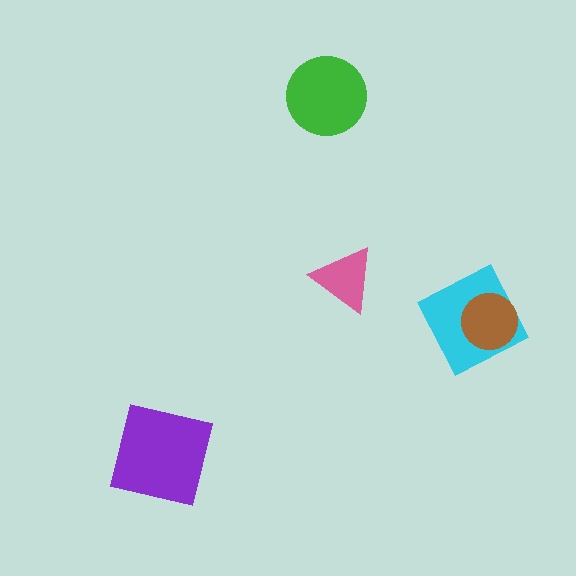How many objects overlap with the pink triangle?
0 objects overlap with the pink triangle.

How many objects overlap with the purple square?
0 objects overlap with the purple square.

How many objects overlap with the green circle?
0 objects overlap with the green circle.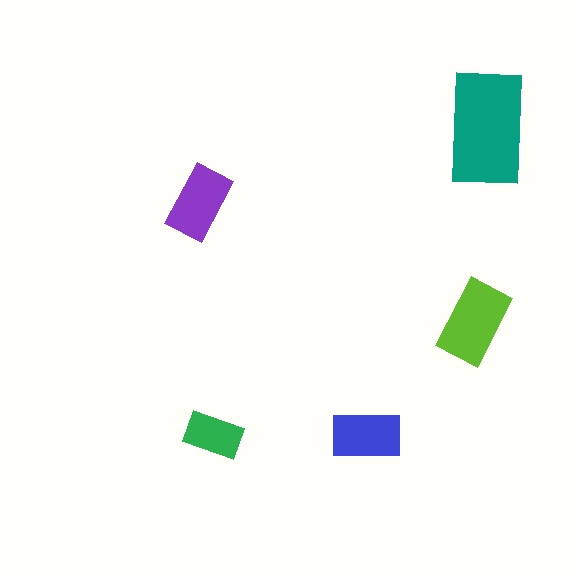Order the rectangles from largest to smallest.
the teal one, the lime one, the purple one, the blue one, the green one.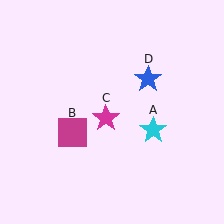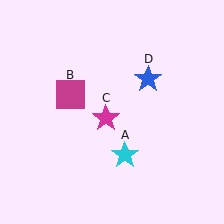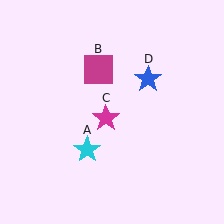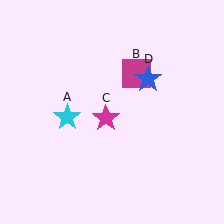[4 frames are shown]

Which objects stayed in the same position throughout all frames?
Magenta star (object C) and blue star (object D) remained stationary.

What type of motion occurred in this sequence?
The cyan star (object A), magenta square (object B) rotated clockwise around the center of the scene.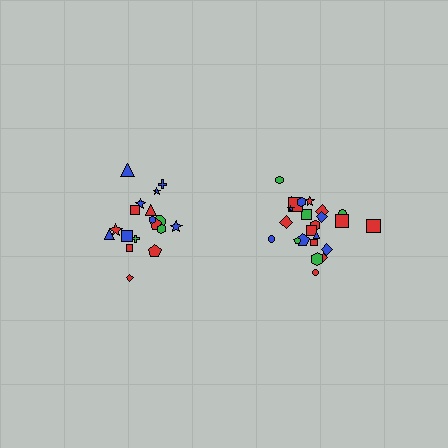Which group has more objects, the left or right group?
The right group.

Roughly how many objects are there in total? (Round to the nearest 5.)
Roughly 45 objects in total.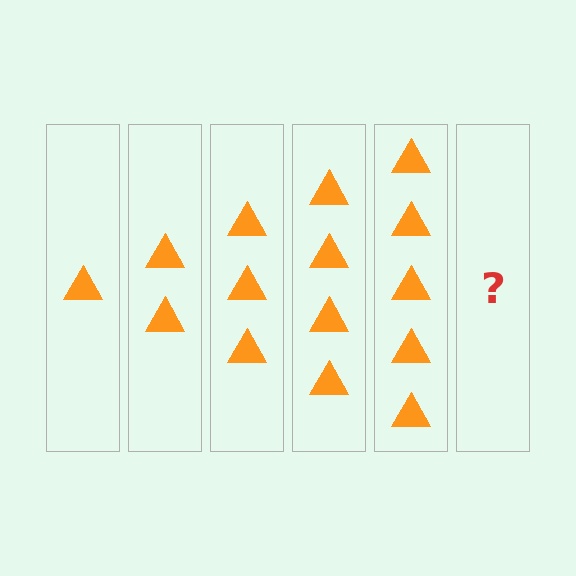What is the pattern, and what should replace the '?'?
The pattern is that each step adds one more triangle. The '?' should be 6 triangles.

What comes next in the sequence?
The next element should be 6 triangles.